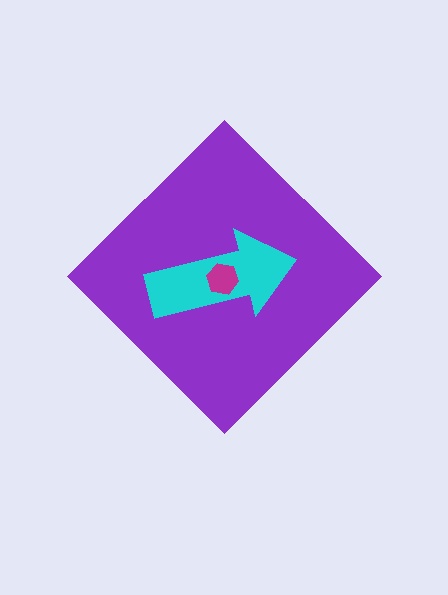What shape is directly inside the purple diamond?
The cyan arrow.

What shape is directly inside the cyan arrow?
The magenta hexagon.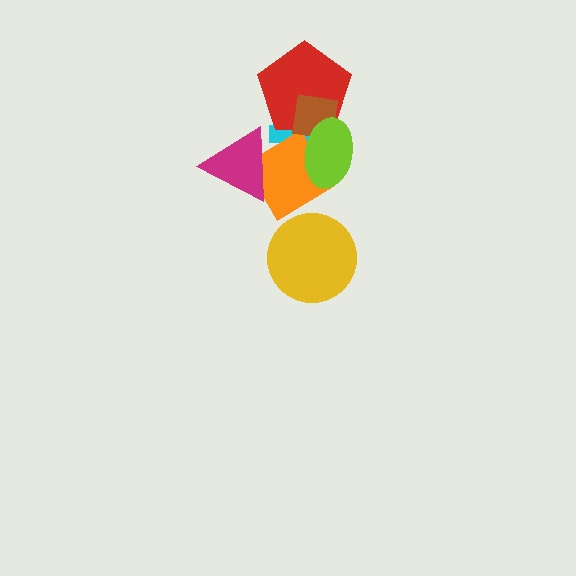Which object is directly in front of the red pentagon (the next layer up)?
The brown square is directly in front of the red pentagon.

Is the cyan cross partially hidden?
Yes, it is partially covered by another shape.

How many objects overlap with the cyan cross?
4 objects overlap with the cyan cross.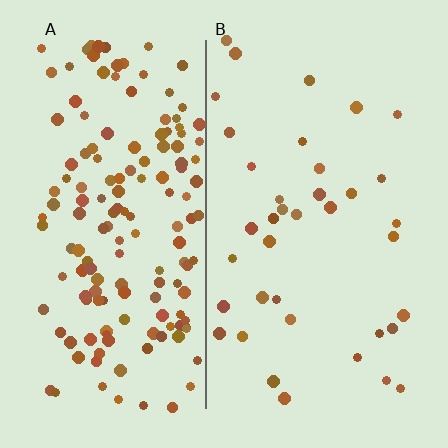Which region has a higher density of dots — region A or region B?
A (the left).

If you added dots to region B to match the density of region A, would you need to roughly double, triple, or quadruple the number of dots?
Approximately quadruple.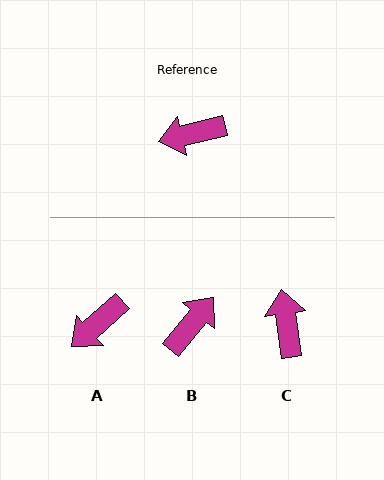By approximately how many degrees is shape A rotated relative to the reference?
Approximately 28 degrees counter-clockwise.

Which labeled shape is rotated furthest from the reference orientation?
B, about 143 degrees away.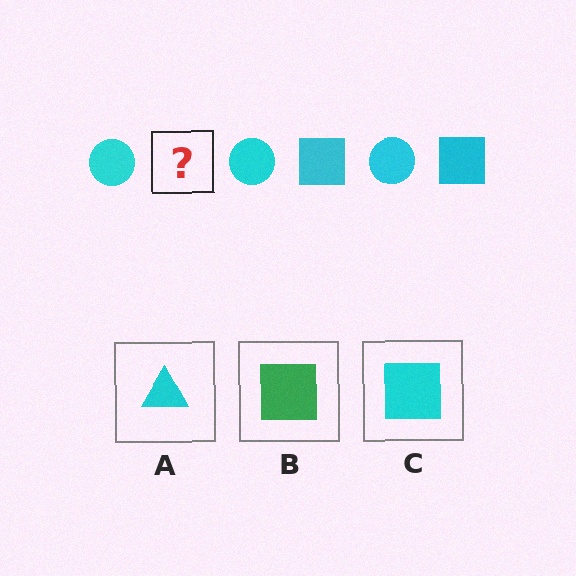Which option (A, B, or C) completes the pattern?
C.